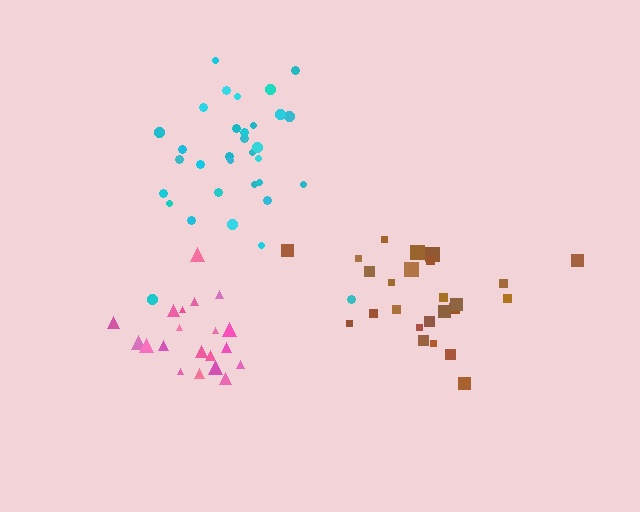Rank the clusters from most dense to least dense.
pink, cyan, brown.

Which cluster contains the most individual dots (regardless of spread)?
Cyan (34).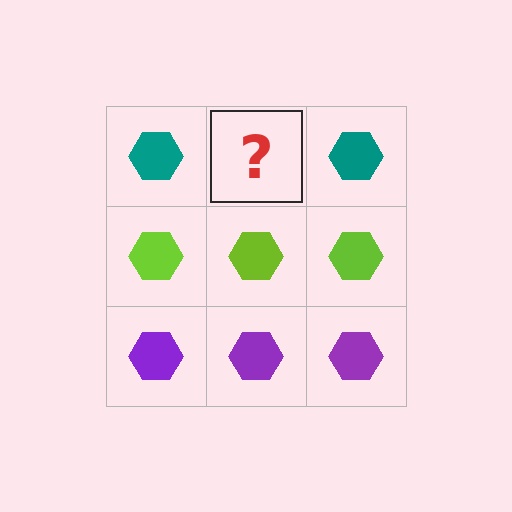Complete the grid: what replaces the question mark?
The question mark should be replaced with a teal hexagon.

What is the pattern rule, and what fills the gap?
The rule is that each row has a consistent color. The gap should be filled with a teal hexagon.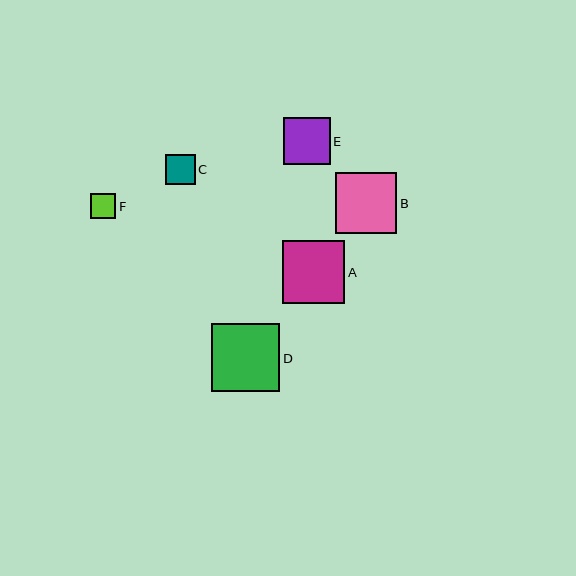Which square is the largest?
Square D is the largest with a size of approximately 68 pixels.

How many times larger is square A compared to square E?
Square A is approximately 1.3 times the size of square E.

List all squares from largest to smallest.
From largest to smallest: D, A, B, E, C, F.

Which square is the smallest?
Square F is the smallest with a size of approximately 25 pixels.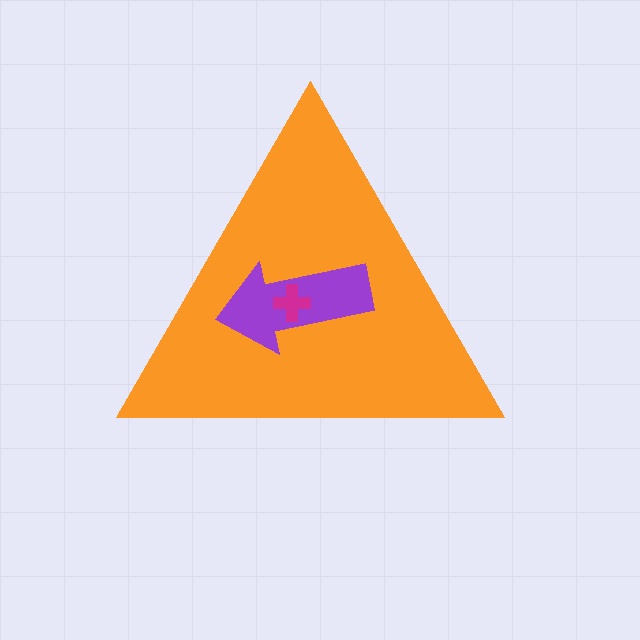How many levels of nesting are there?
3.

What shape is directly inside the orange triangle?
The purple arrow.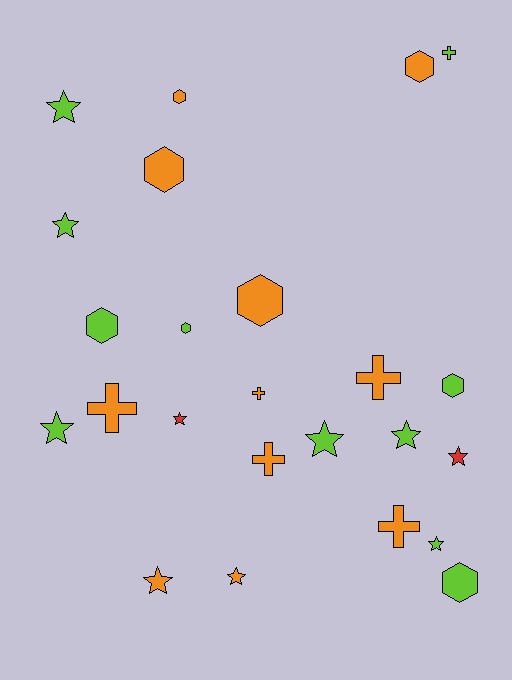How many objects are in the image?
There are 24 objects.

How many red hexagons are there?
There are no red hexagons.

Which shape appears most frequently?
Star, with 10 objects.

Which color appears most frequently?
Lime, with 11 objects.